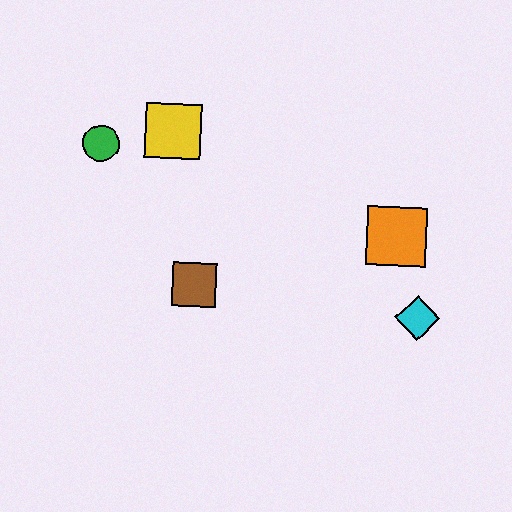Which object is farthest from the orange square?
The green circle is farthest from the orange square.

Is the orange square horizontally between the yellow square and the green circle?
No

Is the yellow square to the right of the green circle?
Yes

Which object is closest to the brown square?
The yellow square is closest to the brown square.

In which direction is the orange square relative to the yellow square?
The orange square is to the right of the yellow square.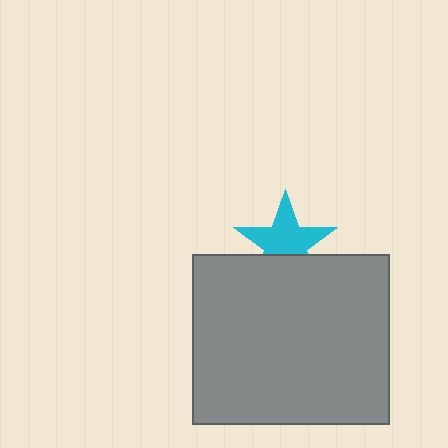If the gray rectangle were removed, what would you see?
You would see the complete cyan star.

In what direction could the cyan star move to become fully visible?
The cyan star could move up. That would shift it out from behind the gray rectangle entirely.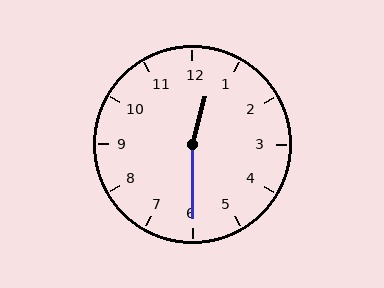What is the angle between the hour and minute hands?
Approximately 165 degrees.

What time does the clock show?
12:30.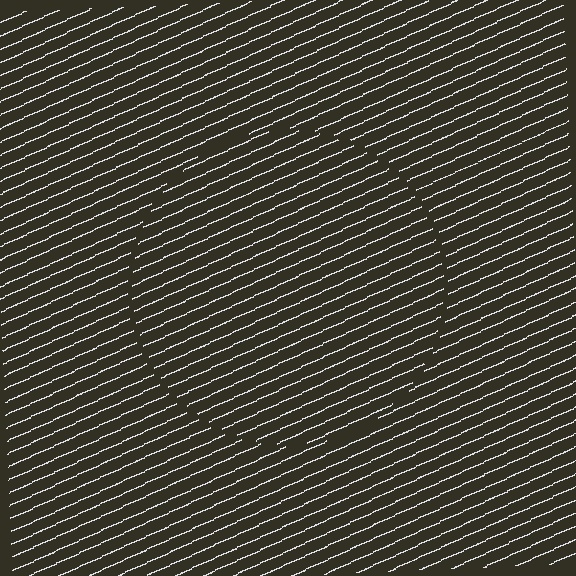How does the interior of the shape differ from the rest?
The interior of the shape contains the same grating, shifted by half a period — the contour is defined by the phase discontinuity where line-ends from the inner and outer gratings abut.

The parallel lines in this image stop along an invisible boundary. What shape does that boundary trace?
An illusory circle. The interior of the shape contains the same grating, shifted by half a period — the contour is defined by the phase discontinuity where line-ends from the inner and outer gratings abut.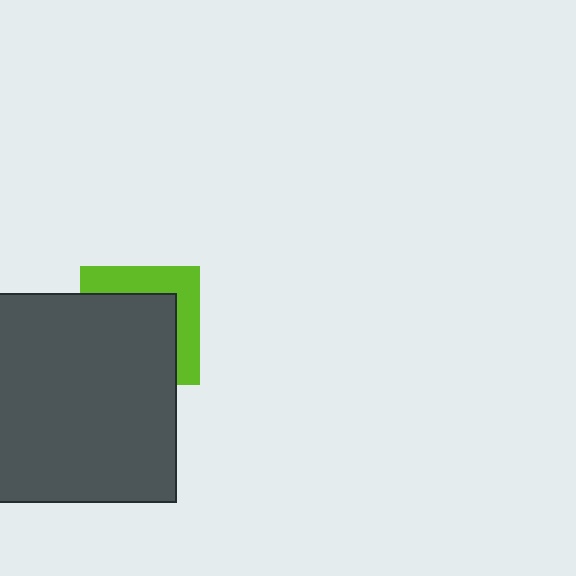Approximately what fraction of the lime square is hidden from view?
Roughly 63% of the lime square is hidden behind the dark gray square.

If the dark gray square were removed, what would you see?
You would see the complete lime square.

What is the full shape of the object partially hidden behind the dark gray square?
The partially hidden object is a lime square.